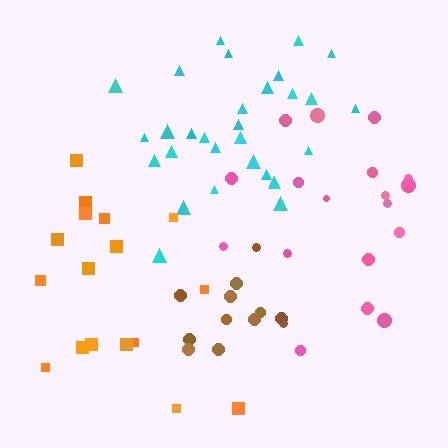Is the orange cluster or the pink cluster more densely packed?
Pink.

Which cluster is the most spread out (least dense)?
Orange.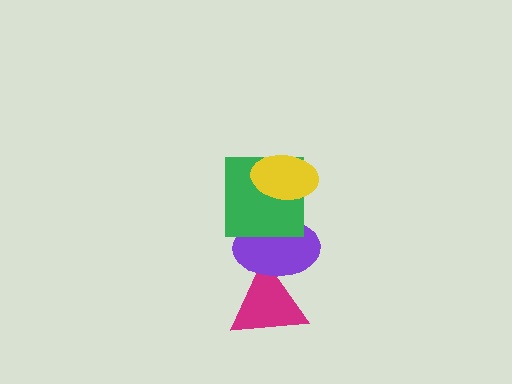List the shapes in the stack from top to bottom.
From top to bottom: the yellow ellipse, the green square, the purple ellipse, the magenta triangle.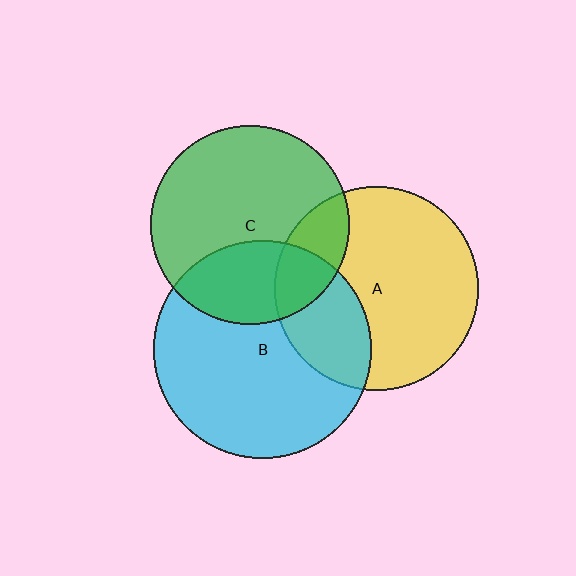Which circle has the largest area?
Circle B (cyan).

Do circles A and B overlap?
Yes.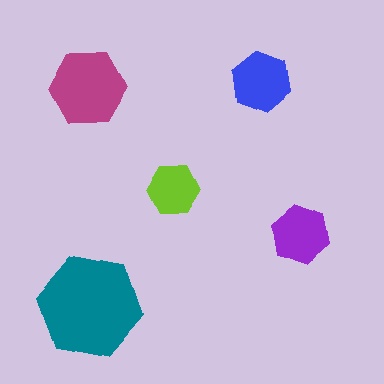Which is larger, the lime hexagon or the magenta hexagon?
The magenta one.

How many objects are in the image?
There are 5 objects in the image.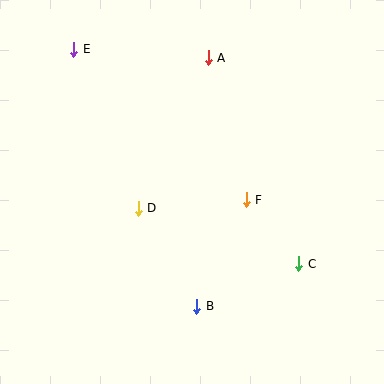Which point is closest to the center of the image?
Point F at (246, 200) is closest to the center.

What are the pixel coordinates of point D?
Point D is at (138, 208).